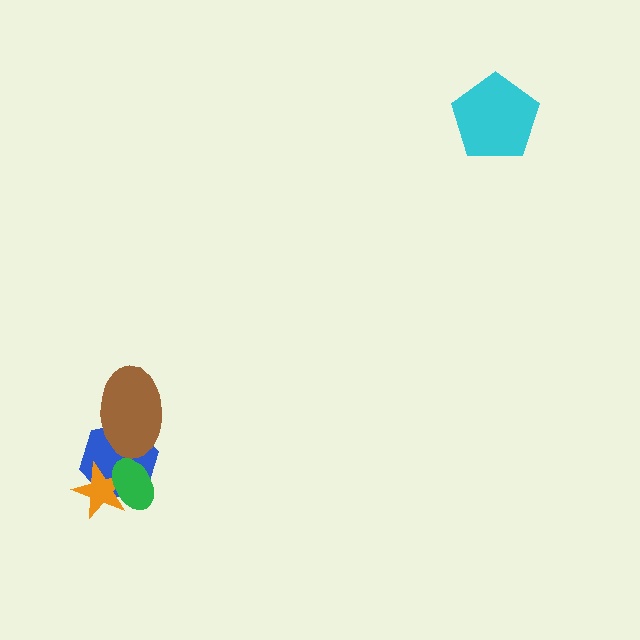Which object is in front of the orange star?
The green ellipse is in front of the orange star.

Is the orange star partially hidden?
Yes, it is partially covered by another shape.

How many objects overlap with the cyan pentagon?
0 objects overlap with the cyan pentagon.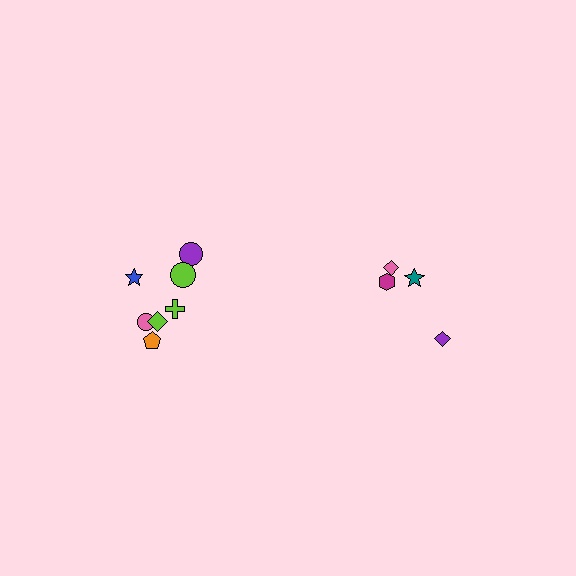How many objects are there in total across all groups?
There are 11 objects.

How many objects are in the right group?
There are 4 objects.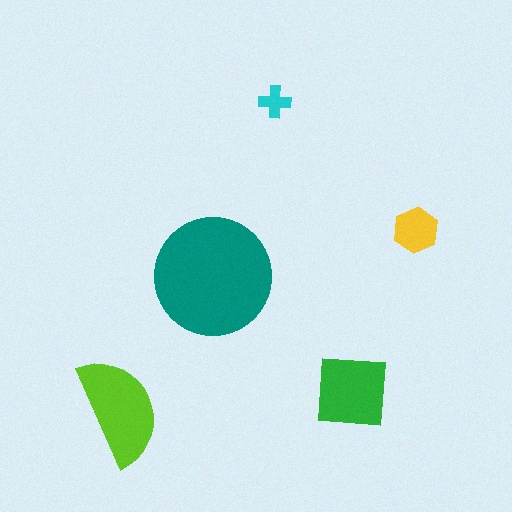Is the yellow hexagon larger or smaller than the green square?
Smaller.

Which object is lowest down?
The lime semicircle is bottommost.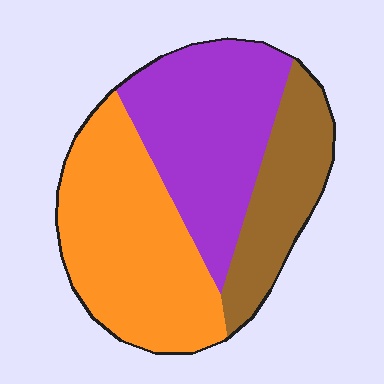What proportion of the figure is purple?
Purple covers 37% of the figure.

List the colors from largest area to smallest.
From largest to smallest: orange, purple, brown.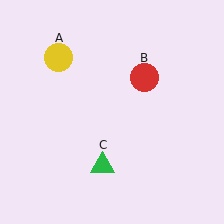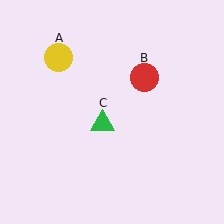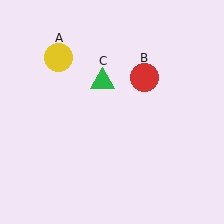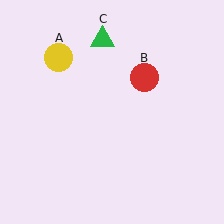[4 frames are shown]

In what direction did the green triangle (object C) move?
The green triangle (object C) moved up.